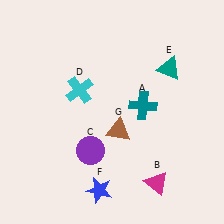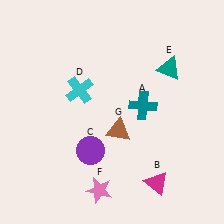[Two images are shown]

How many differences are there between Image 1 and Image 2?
There is 1 difference between the two images.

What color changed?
The star (F) changed from blue in Image 1 to pink in Image 2.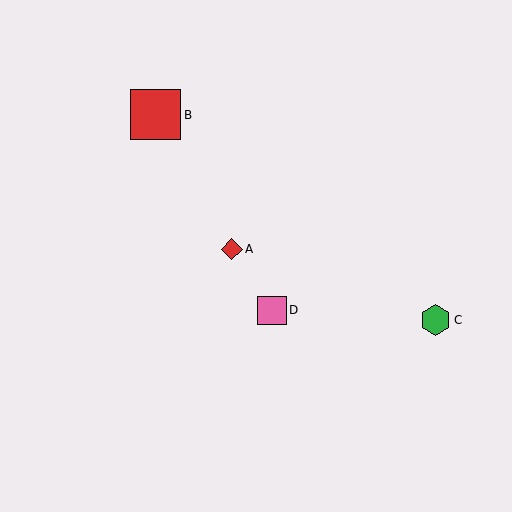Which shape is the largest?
The red square (labeled B) is the largest.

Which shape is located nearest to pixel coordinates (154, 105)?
The red square (labeled B) at (156, 115) is nearest to that location.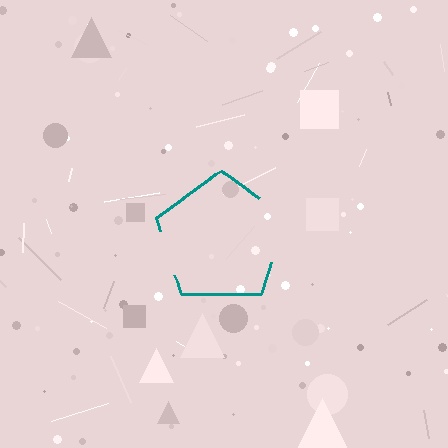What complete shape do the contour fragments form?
The contour fragments form a pentagon.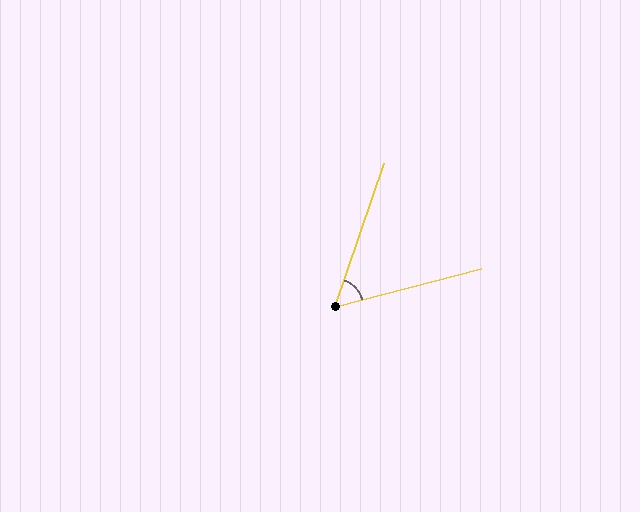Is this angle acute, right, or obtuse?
It is acute.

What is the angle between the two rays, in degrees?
Approximately 56 degrees.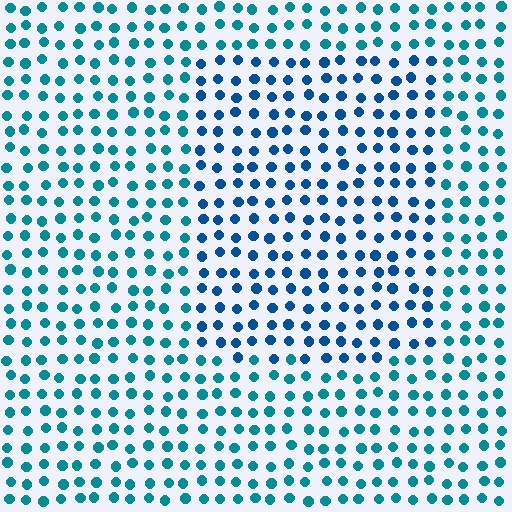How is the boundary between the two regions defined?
The boundary is defined purely by a slight shift in hue (about 26 degrees). Spacing, size, and orientation are identical on both sides.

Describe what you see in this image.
The image is filled with small teal elements in a uniform arrangement. A rectangle-shaped region is visible where the elements are tinted to a slightly different hue, forming a subtle color boundary.